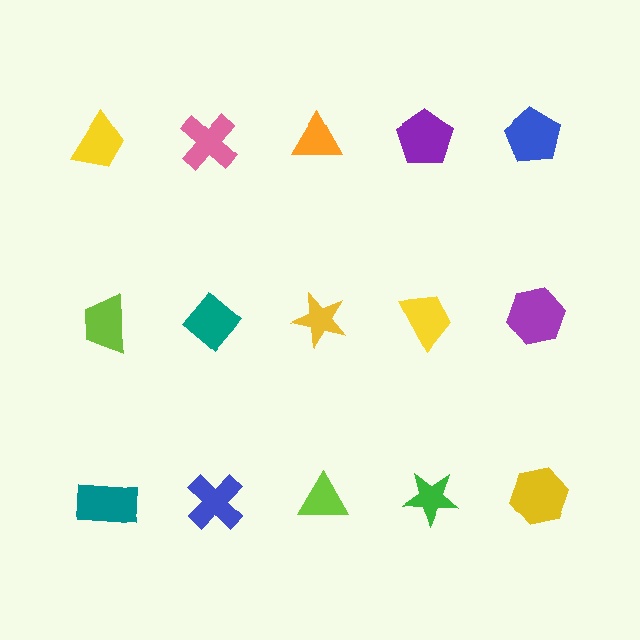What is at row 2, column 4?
A yellow trapezoid.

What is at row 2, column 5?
A purple hexagon.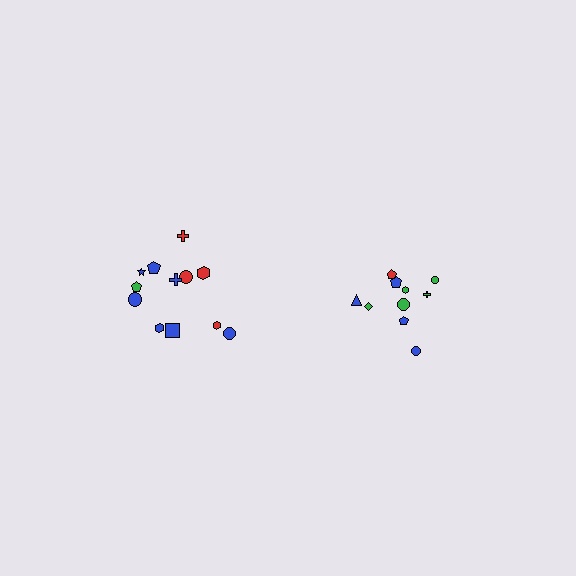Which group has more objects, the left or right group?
The left group.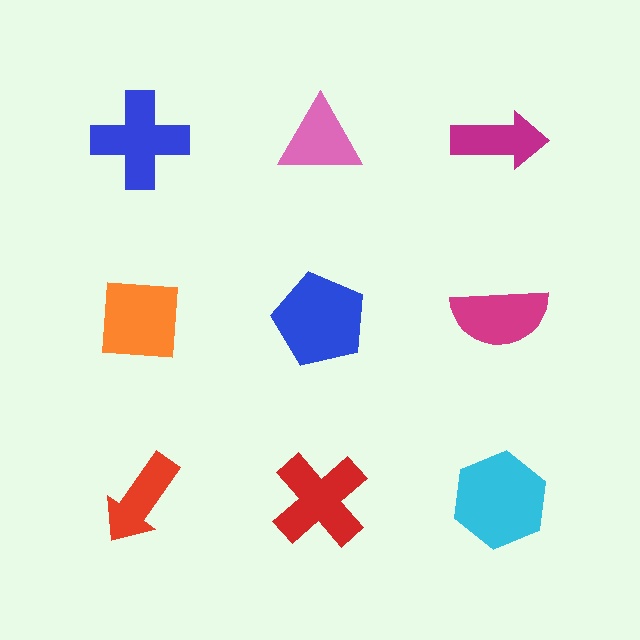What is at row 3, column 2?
A red cross.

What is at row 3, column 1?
A red arrow.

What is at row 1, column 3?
A magenta arrow.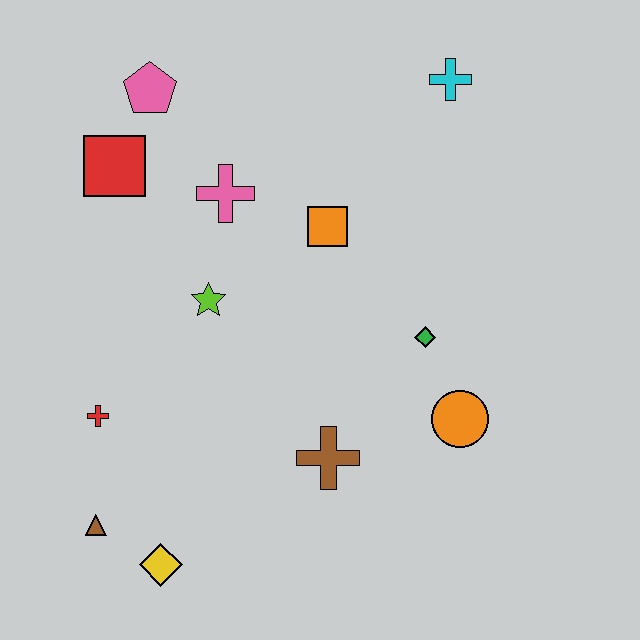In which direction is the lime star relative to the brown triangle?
The lime star is above the brown triangle.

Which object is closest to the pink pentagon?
The red square is closest to the pink pentagon.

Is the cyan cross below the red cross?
No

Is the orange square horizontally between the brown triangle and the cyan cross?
Yes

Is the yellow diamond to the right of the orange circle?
No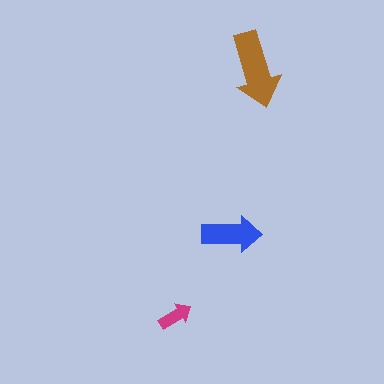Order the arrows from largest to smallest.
the brown one, the blue one, the magenta one.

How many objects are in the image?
There are 3 objects in the image.